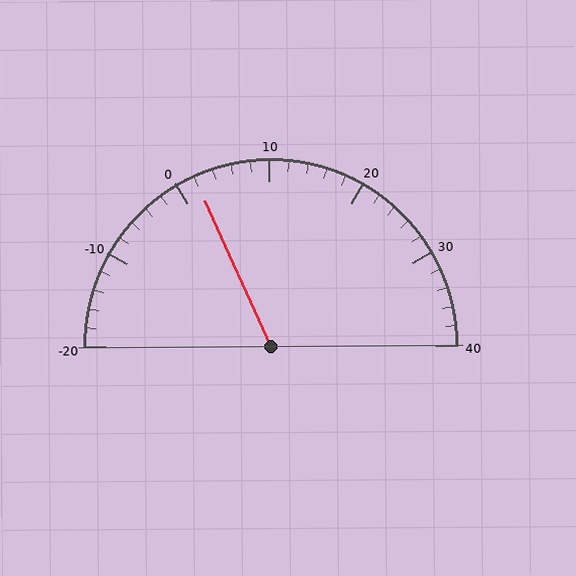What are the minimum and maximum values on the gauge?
The gauge ranges from -20 to 40.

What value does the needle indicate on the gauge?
The needle indicates approximately 2.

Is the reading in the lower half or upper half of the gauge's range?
The reading is in the lower half of the range (-20 to 40).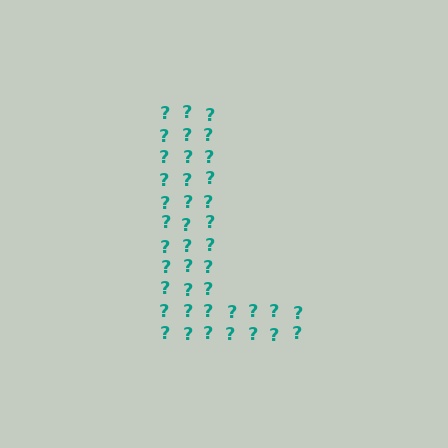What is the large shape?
The large shape is the letter L.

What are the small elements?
The small elements are question marks.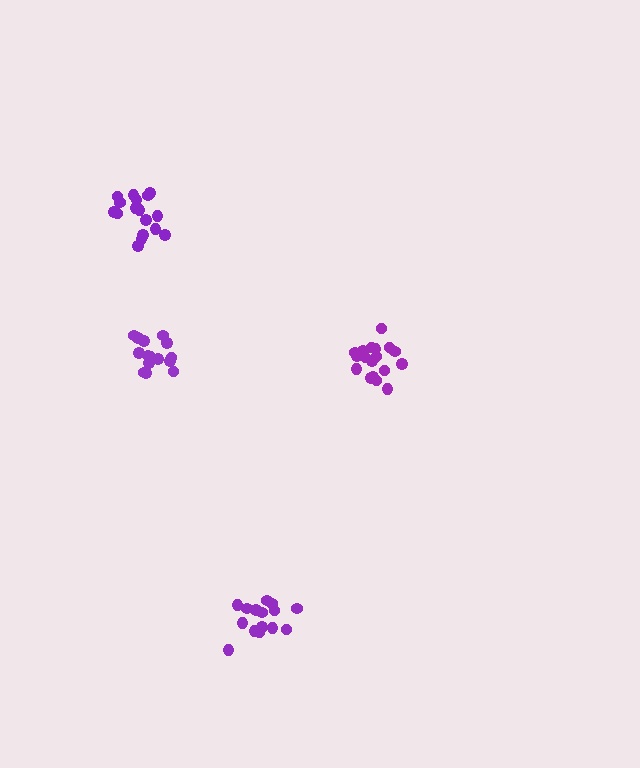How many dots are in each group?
Group 1: 18 dots, Group 2: 15 dots, Group 3: 15 dots, Group 4: 17 dots (65 total).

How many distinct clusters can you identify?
There are 4 distinct clusters.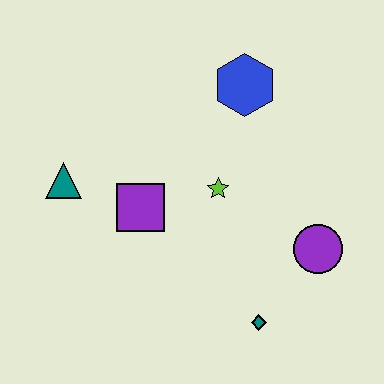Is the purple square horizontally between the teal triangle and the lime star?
Yes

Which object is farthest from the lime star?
The teal triangle is farthest from the lime star.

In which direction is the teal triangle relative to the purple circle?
The teal triangle is to the left of the purple circle.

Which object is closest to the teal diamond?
The purple circle is closest to the teal diamond.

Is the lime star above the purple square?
Yes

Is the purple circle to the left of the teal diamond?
No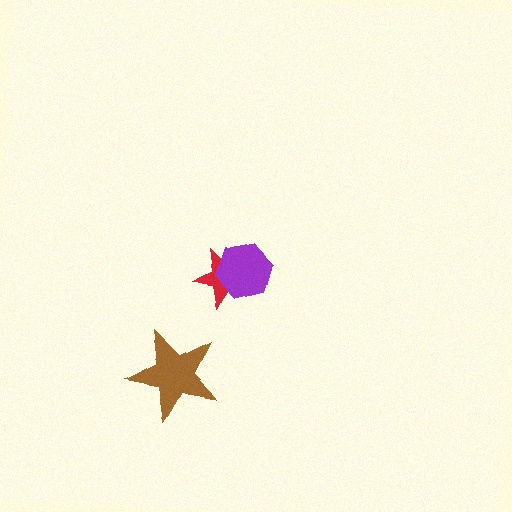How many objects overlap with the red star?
1 object overlaps with the red star.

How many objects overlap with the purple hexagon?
1 object overlaps with the purple hexagon.